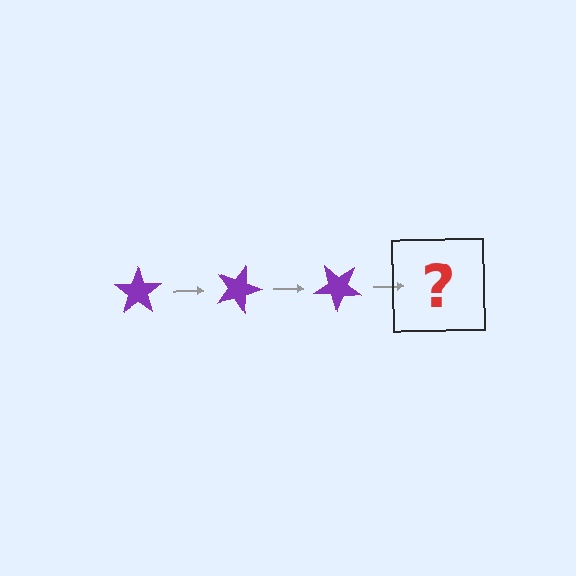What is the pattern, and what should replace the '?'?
The pattern is that the star rotates 20 degrees each step. The '?' should be a purple star rotated 60 degrees.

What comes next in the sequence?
The next element should be a purple star rotated 60 degrees.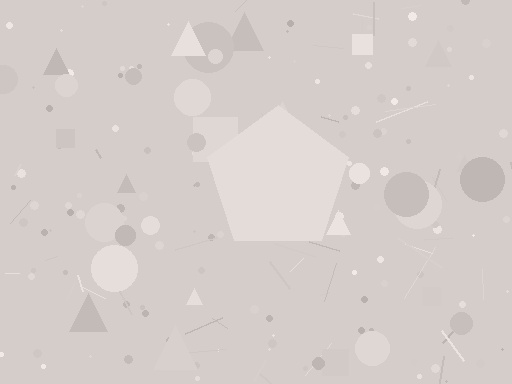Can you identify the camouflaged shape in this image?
The camouflaged shape is a pentagon.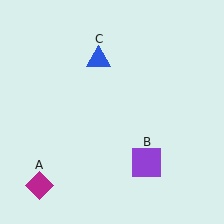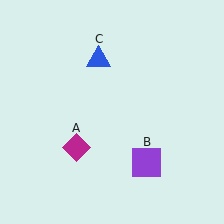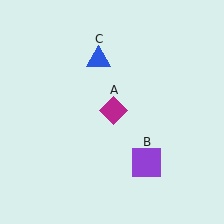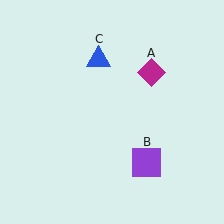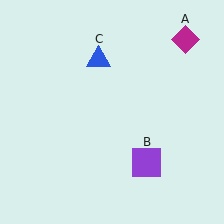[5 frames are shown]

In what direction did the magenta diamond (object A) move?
The magenta diamond (object A) moved up and to the right.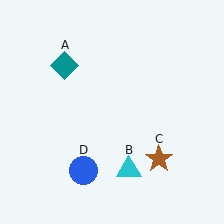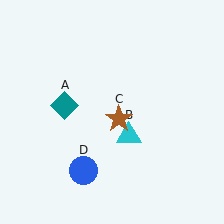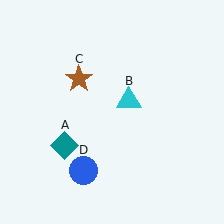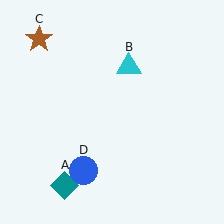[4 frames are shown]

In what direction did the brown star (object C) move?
The brown star (object C) moved up and to the left.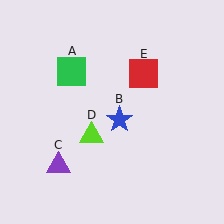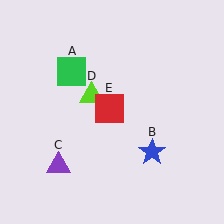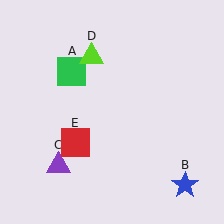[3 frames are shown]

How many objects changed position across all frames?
3 objects changed position: blue star (object B), lime triangle (object D), red square (object E).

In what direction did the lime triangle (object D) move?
The lime triangle (object D) moved up.